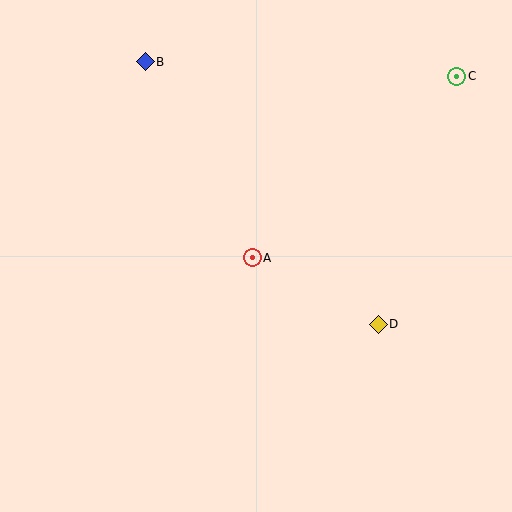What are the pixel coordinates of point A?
Point A is at (252, 258).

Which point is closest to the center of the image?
Point A at (252, 258) is closest to the center.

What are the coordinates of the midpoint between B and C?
The midpoint between B and C is at (301, 69).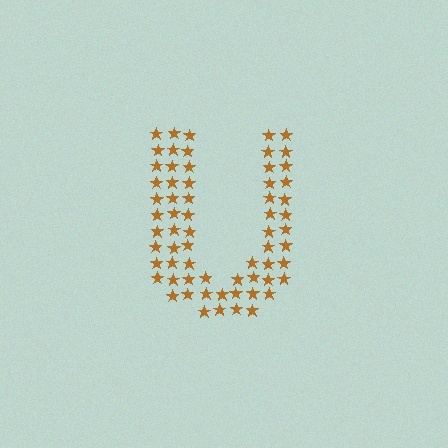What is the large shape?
The large shape is the letter U.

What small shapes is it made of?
It is made of small stars.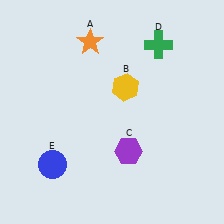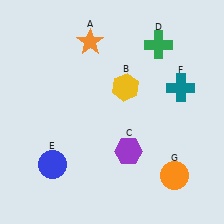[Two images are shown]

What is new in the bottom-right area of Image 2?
An orange circle (G) was added in the bottom-right area of Image 2.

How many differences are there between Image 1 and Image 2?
There are 2 differences between the two images.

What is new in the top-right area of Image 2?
A teal cross (F) was added in the top-right area of Image 2.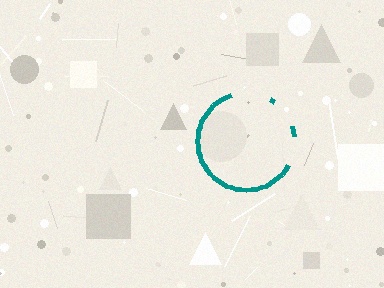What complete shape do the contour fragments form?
The contour fragments form a circle.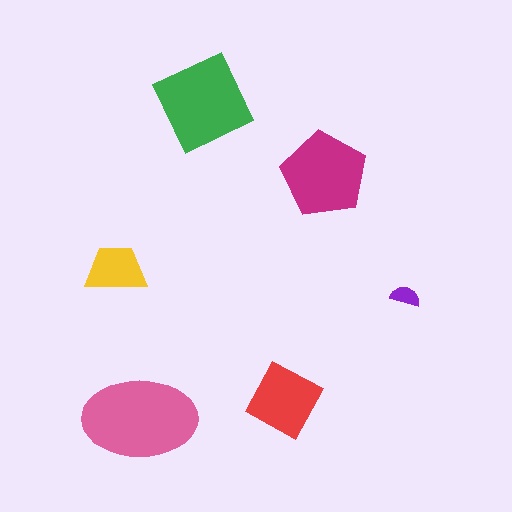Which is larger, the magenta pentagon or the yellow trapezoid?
The magenta pentagon.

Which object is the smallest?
The purple semicircle.